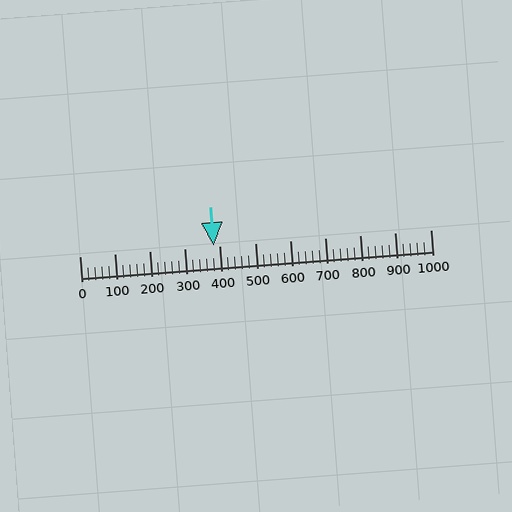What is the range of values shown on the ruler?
The ruler shows values from 0 to 1000.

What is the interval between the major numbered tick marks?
The major tick marks are spaced 100 units apart.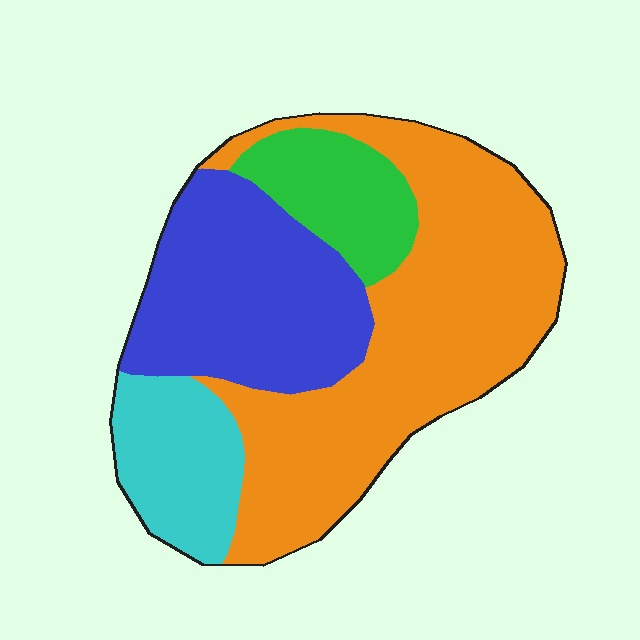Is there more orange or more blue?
Orange.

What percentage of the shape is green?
Green covers around 10% of the shape.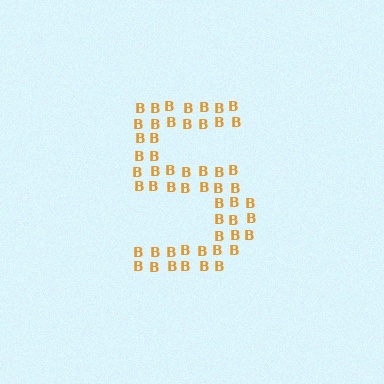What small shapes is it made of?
It is made of small letter B's.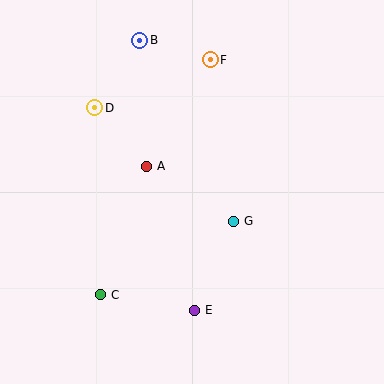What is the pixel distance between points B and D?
The distance between B and D is 81 pixels.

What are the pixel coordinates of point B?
Point B is at (140, 40).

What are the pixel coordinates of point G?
Point G is at (234, 221).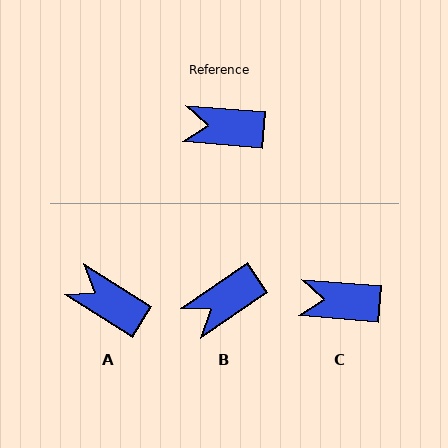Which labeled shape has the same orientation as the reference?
C.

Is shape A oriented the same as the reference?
No, it is off by about 27 degrees.